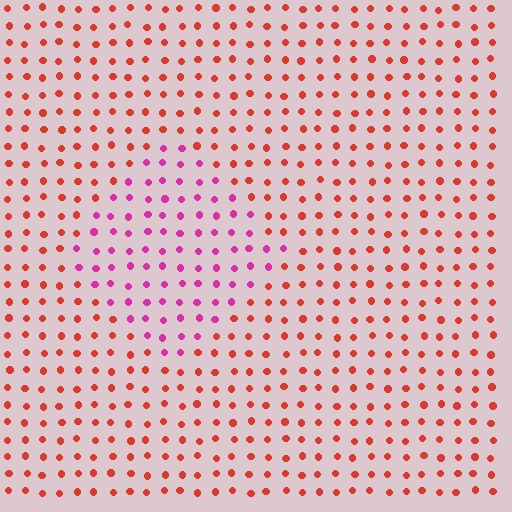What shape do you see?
I see a diamond.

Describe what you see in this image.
The image is filled with small red elements in a uniform arrangement. A diamond-shaped region is visible where the elements are tinted to a slightly different hue, forming a subtle color boundary.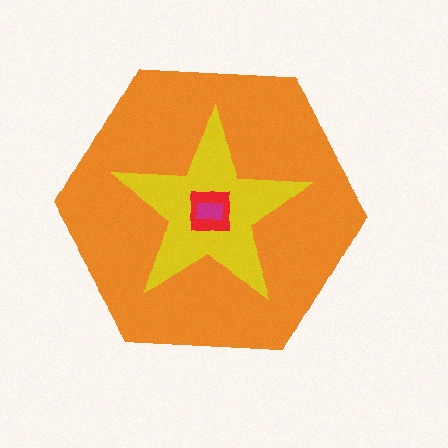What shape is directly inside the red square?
The magenta rectangle.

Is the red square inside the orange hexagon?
Yes.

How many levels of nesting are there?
4.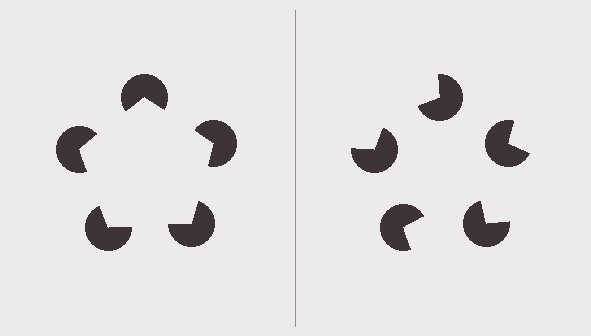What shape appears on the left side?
An illusory pentagon.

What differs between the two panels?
The pac-man discs are positioned identically on both sides; only the wedge orientations differ. On the left they align to a pentagon; on the right they are misaligned.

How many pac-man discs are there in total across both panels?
10 — 5 on each side.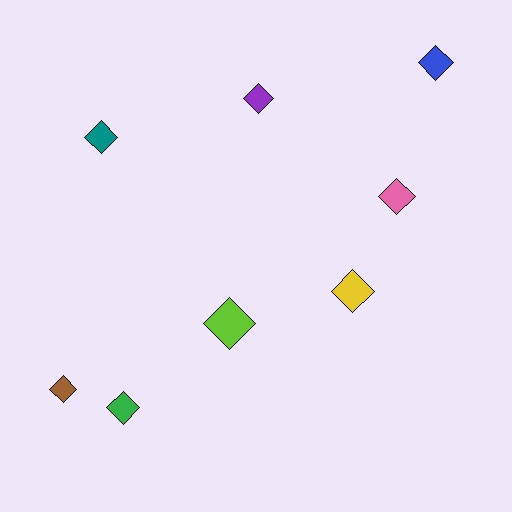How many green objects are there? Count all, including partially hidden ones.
There is 1 green object.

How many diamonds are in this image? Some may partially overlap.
There are 8 diamonds.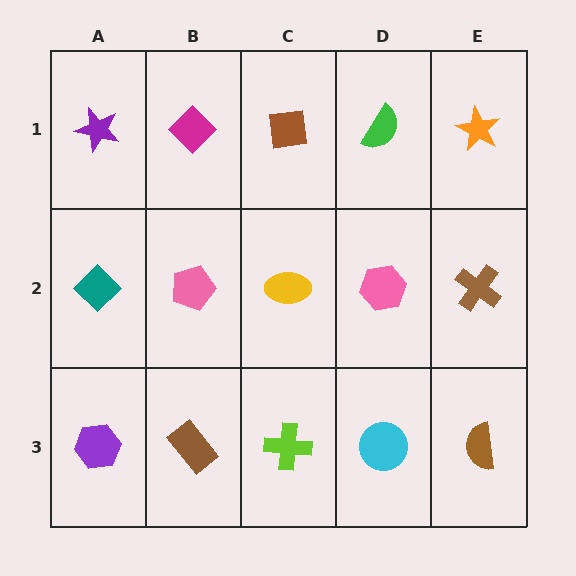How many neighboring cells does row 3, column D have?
3.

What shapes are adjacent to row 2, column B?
A magenta diamond (row 1, column B), a brown rectangle (row 3, column B), a teal diamond (row 2, column A), a yellow ellipse (row 2, column C).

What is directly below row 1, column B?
A pink pentagon.